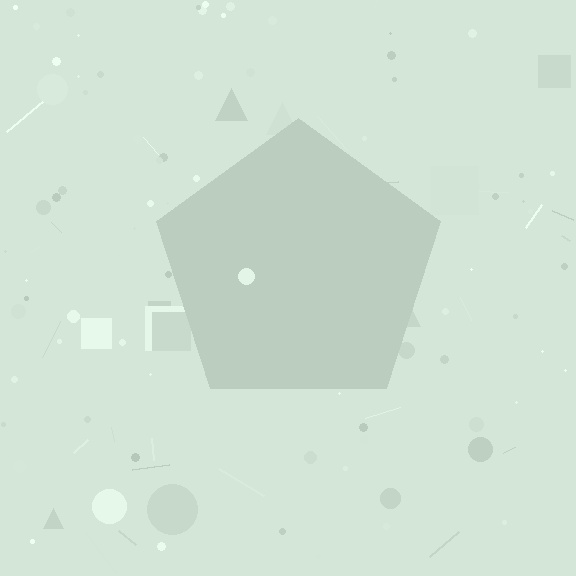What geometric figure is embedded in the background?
A pentagon is embedded in the background.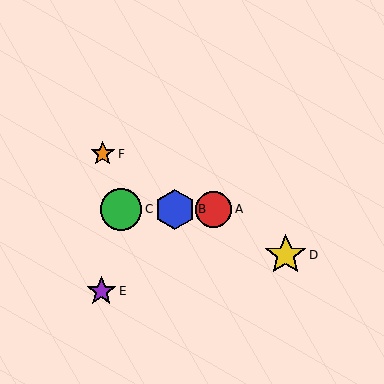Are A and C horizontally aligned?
Yes, both are at y≈209.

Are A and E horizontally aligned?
No, A is at y≈209 and E is at y≈291.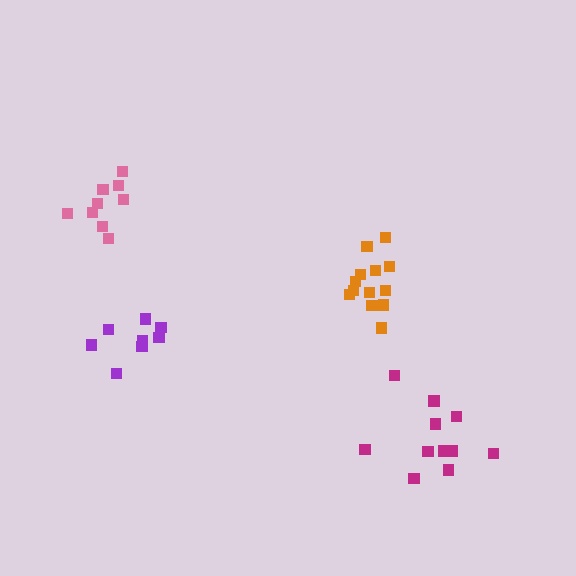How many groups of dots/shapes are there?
There are 4 groups.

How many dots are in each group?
Group 1: 9 dots, Group 2: 13 dots, Group 3: 8 dots, Group 4: 11 dots (41 total).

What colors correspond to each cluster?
The clusters are colored: pink, orange, purple, magenta.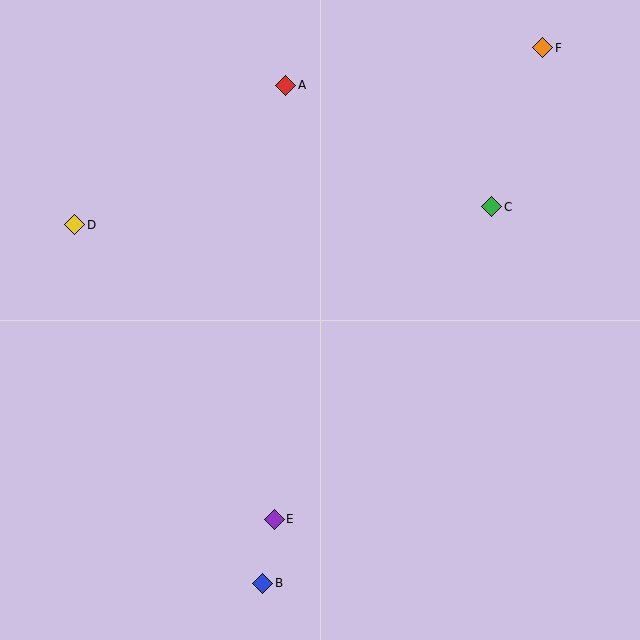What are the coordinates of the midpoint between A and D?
The midpoint between A and D is at (180, 155).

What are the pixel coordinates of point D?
Point D is at (75, 225).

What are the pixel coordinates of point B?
Point B is at (263, 583).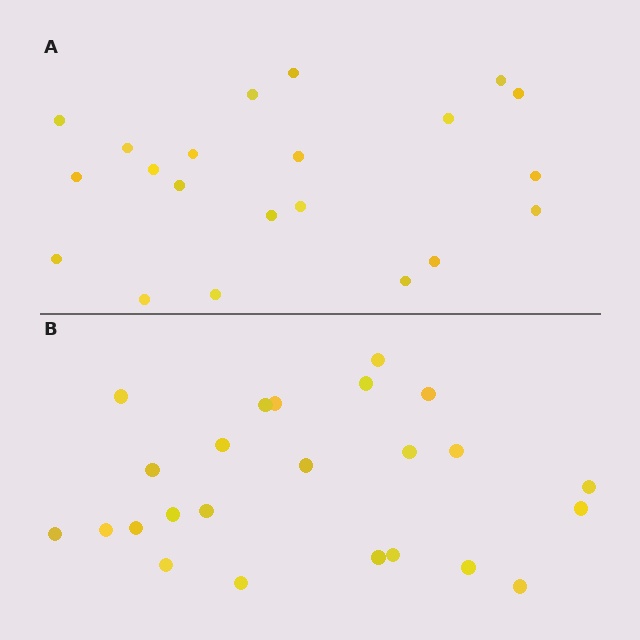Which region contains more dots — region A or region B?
Region B (the bottom region) has more dots.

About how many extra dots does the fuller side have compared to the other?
Region B has just a few more — roughly 2 or 3 more dots than region A.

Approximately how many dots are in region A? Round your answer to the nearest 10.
About 20 dots. (The exact count is 21, which rounds to 20.)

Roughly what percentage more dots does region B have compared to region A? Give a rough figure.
About 15% more.